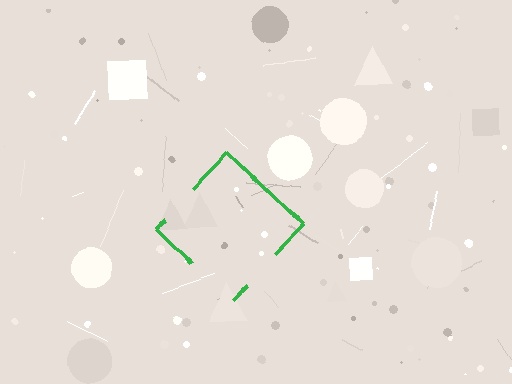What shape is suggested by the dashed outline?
The dashed outline suggests a diamond.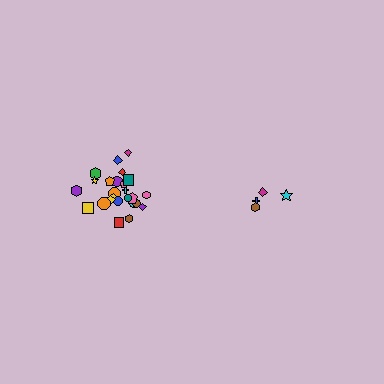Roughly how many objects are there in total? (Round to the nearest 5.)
Roughly 30 objects in total.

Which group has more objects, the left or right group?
The left group.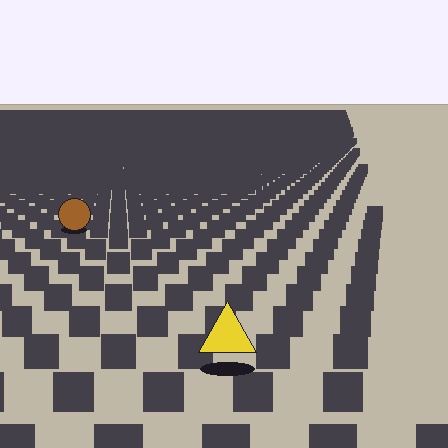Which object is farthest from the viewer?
The brown circle is farthest from the viewer. It appears smaller and the ground texture around it is denser.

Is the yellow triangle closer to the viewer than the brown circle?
Yes. The yellow triangle is closer — you can tell from the texture gradient: the ground texture is coarser near it.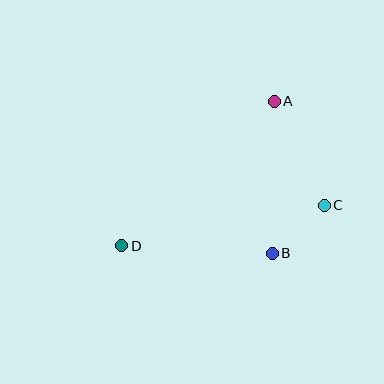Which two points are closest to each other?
Points B and C are closest to each other.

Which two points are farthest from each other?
Points A and D are farthest from each other.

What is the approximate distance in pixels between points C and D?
The distance between C and D is approximately 207 pixels.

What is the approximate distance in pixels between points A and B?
The distance between A and B is approximately 152 pixels.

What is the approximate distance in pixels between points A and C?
The distance between A and C is approximately 115 pixels.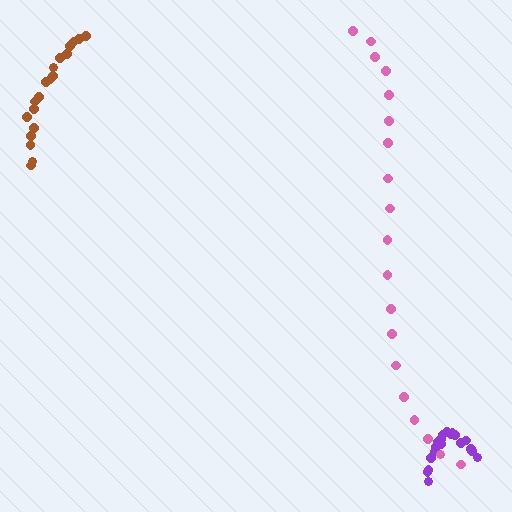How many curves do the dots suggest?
There are 3 distinct paths.